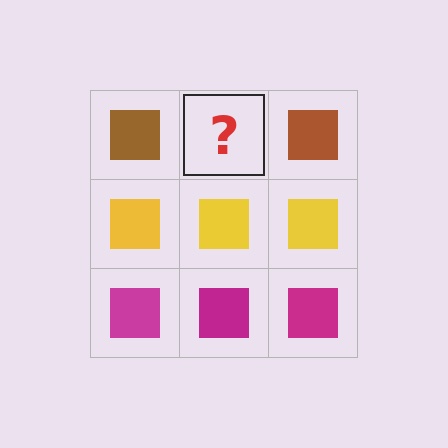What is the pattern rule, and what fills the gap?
The rule is that each row has a consistent color. The gap should be filled with a brown square.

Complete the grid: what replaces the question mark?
The question mark should be replaced with a brown square.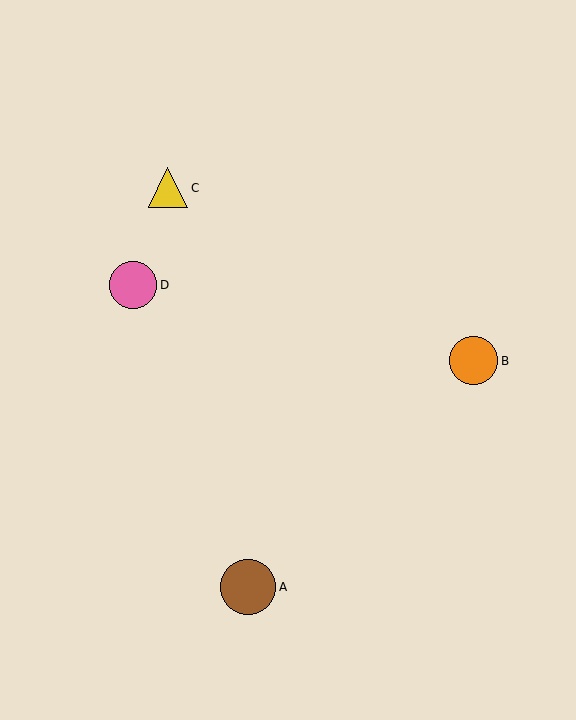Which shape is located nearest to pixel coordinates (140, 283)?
The pink circle (labeled D) at (133, 285) is nearest to that location.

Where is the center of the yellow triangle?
The center of the yellow triangle is at (168, 188).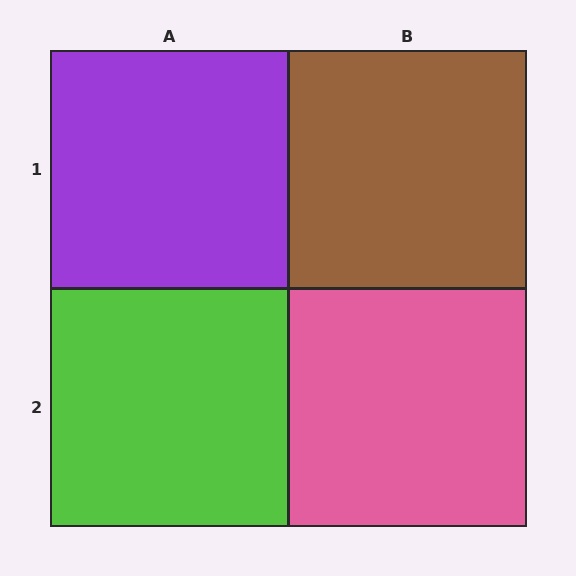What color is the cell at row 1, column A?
Purple.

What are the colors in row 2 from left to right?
Lime, pink.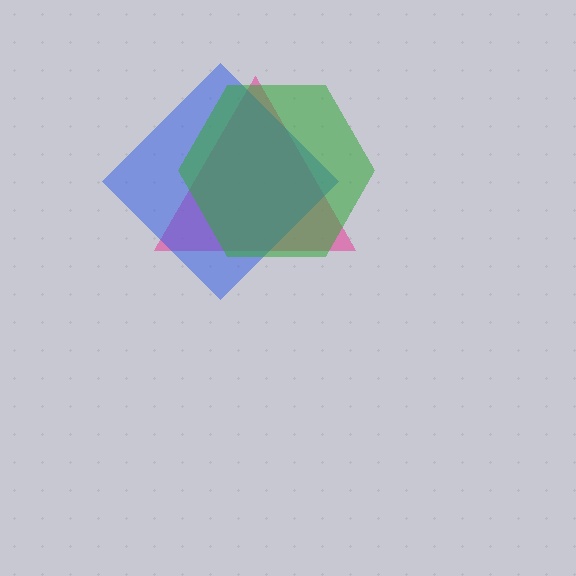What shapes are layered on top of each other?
The layered shapes are: a pink triangle, a blue diamond, a green hexagon.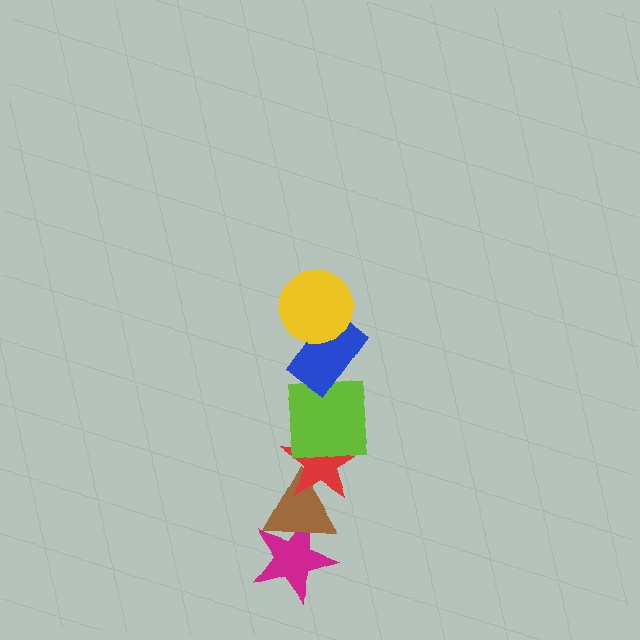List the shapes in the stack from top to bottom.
From top to bottom: the yellow circle, the blue rectangle, the lime square, the red star, the brown triangle, the magenta star.